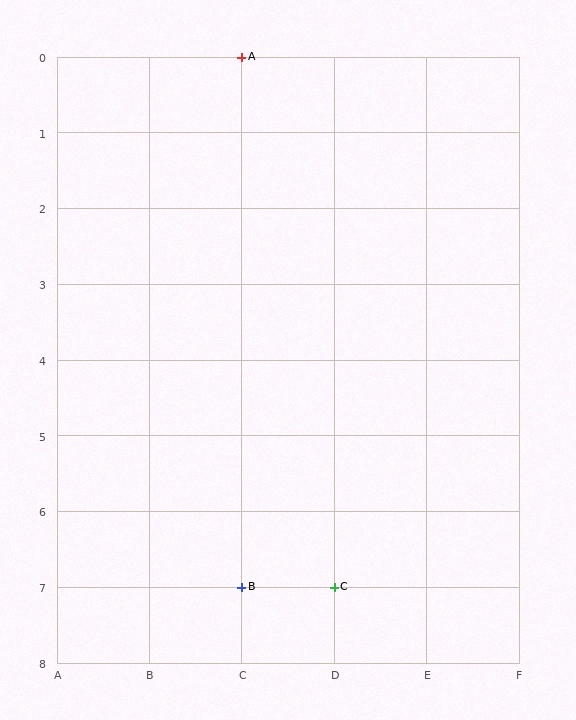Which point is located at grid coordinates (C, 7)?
Point B is at (C, 7).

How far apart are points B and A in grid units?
Points B and A are 7 rows apart.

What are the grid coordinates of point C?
Point C is at grid coordinates (D, 7).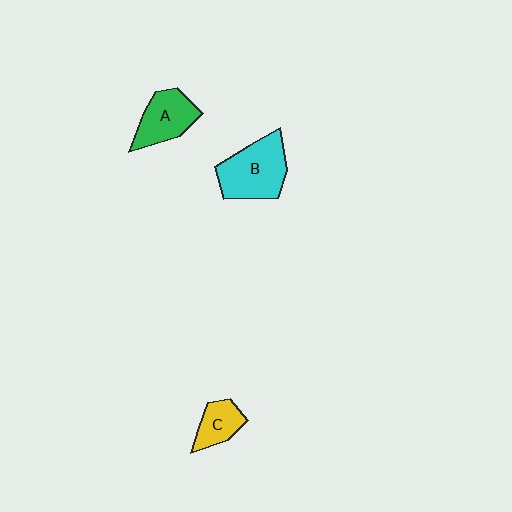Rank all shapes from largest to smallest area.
From largest to smallest: B (cyan), A (green), C (yellow).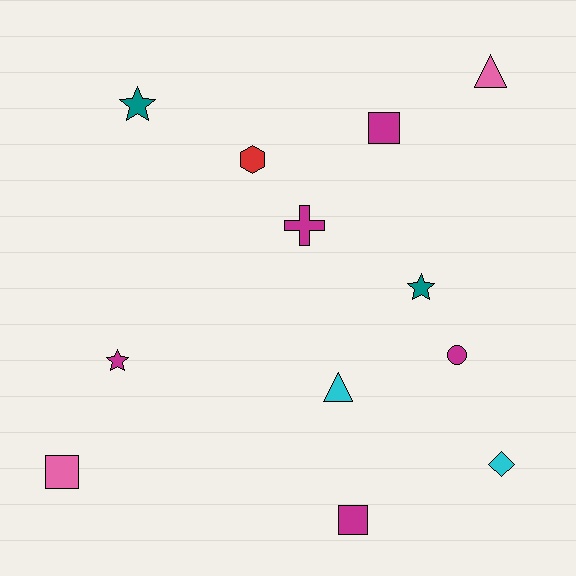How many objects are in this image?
There are 12 objects.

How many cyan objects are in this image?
There are 2 cyan objects.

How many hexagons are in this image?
There is 1 hexagon.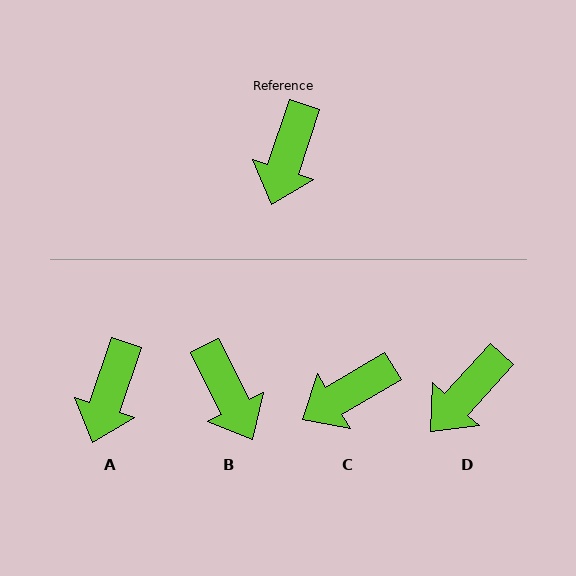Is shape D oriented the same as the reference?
No, it is off by about 24 degrees.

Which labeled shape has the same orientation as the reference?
A.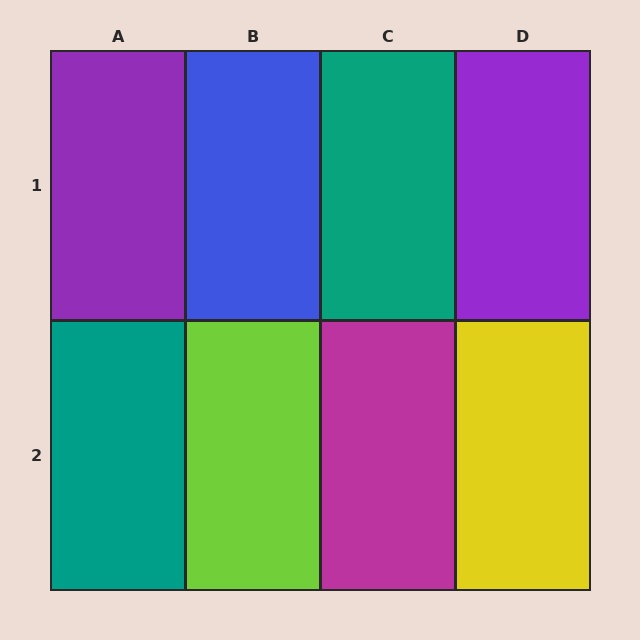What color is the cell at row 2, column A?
Teal.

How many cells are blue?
1 cell is blue.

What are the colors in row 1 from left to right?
Purple, blue, teal, purple.